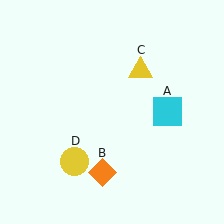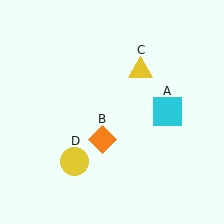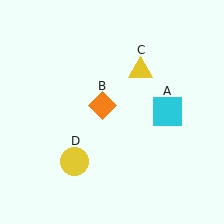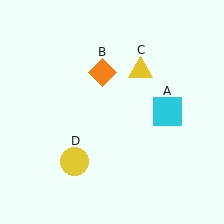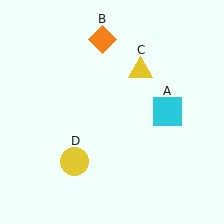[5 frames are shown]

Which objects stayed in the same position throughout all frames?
Cyan square (object A) and yellow triangle (object C) and yellow circle (object D) remained stationary.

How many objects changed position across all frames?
1 object changed position: orange diamond (object B).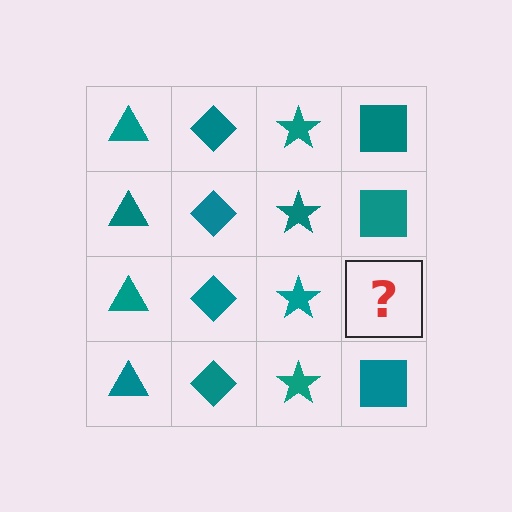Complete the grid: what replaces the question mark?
The question mark should be replaced with a teal square.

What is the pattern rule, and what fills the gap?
The rule is that each column has a consistent shape. The gap should be filled with a teal square.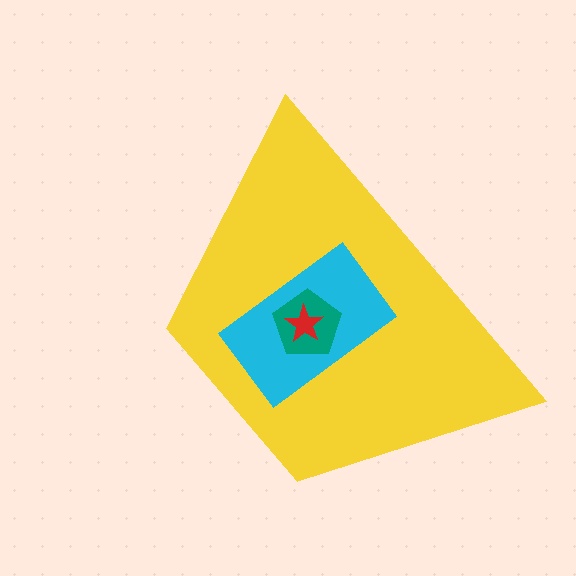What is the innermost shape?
The red star.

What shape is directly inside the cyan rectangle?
The teal pentagon.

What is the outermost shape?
The yellow trapezoid.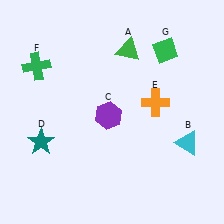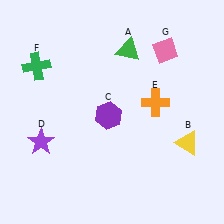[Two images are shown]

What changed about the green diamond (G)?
In Image 1, G is green. In Image 2, it changed to pink.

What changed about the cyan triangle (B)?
In Image 1, B is cyan. In Image 2, it changed to yellow.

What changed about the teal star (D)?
In Image 1, D is teal. In Image 2, it changed to purple.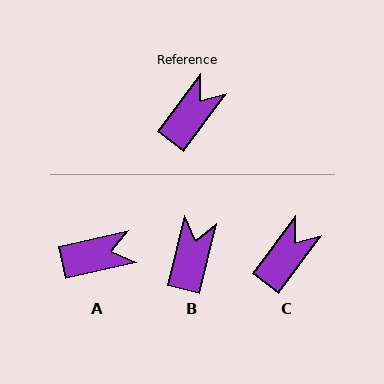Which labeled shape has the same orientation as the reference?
C.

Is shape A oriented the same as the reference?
No, it is off by about 41 degrees.